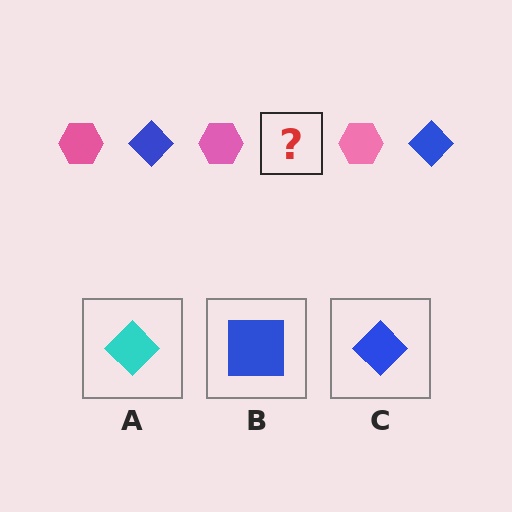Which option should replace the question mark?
Option C.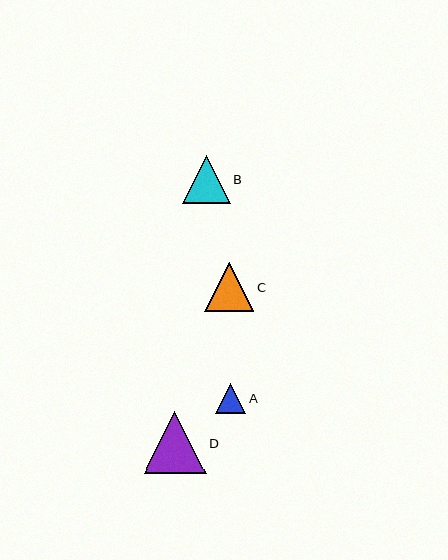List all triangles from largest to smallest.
From largest to smallest: D, C, B, A.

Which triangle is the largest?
Triangle D is the largest with a size of approximately 62 pixels.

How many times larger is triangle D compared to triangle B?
Triangle D is approximately 1.3 times the size of triangle B.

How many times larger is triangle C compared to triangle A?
Triangle C is approximately 1.6 times the size of triangle A.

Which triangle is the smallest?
Triangle A is the smallest with a size of approximately 30 pixels.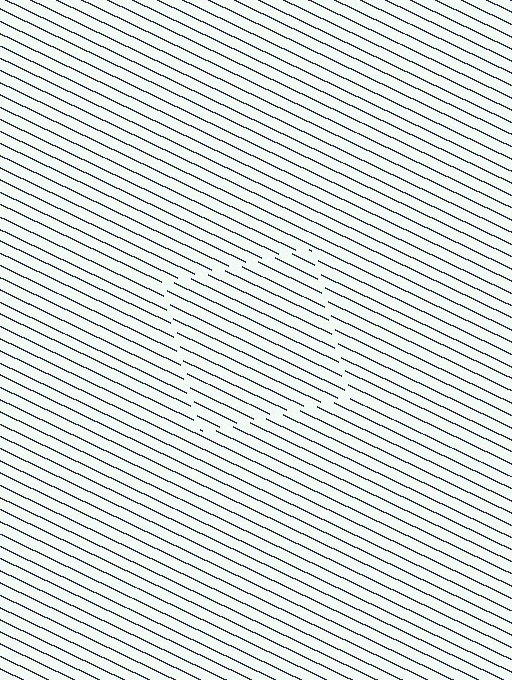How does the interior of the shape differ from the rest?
The interior of the shape contains the same grating, shifted by half a period — the contour is defined by the phase discontinuity where line-ends from the inner and outer gratings abut.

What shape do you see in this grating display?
An illusory square. The interior of the shape contains the same grating, shifted by half a period — the contour is defined by the phase discontinuity where line-ends from the inner and outer gratings abut.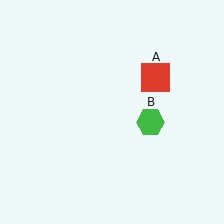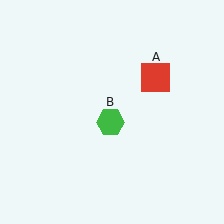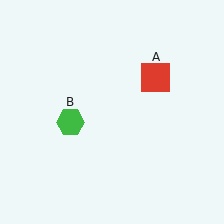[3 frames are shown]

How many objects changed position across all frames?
1 object changed position: green hexagon (object B).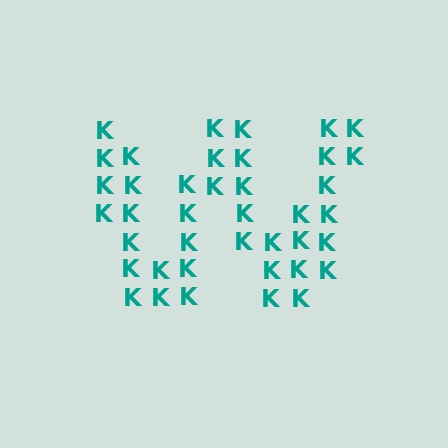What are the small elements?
The small elements are letter K's.